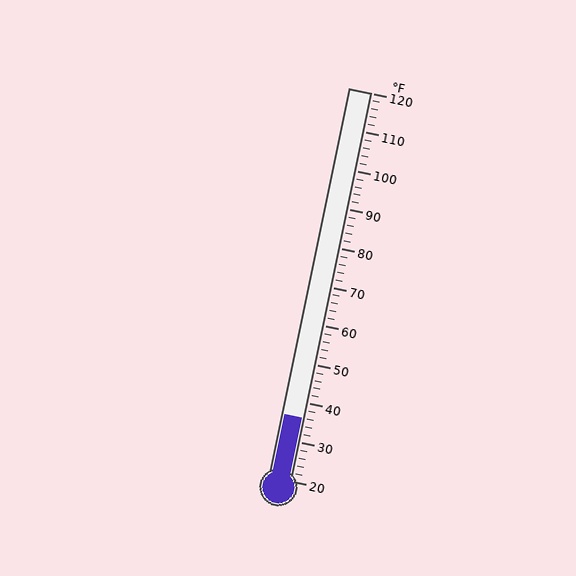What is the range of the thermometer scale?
The thermometer scale ranges from 20°F to 120°F.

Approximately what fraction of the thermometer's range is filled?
The thermometer is filled to approximately 15% of its range.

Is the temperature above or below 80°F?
The temperature is below 80°F.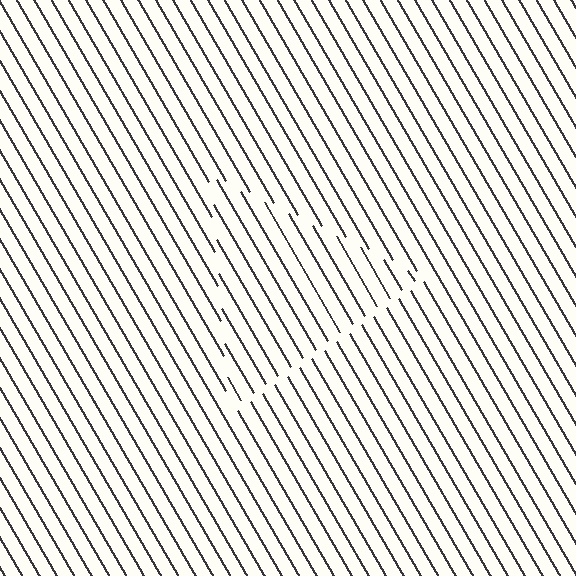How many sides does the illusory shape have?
3 sides — the line-ends trace a triangle.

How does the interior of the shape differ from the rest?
The interior of the shape contains the same grating, shifted by half a period — the contour is defined by the phase discontinuity where line-ends from the inner and outer gratings abut.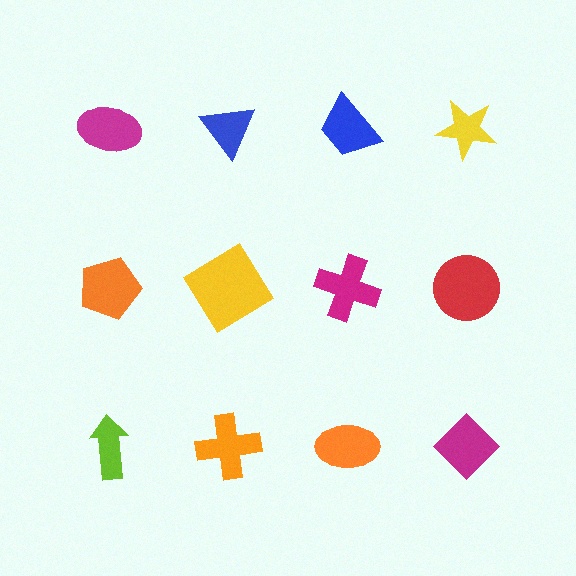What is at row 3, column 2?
An orange cross.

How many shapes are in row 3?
4 shapes.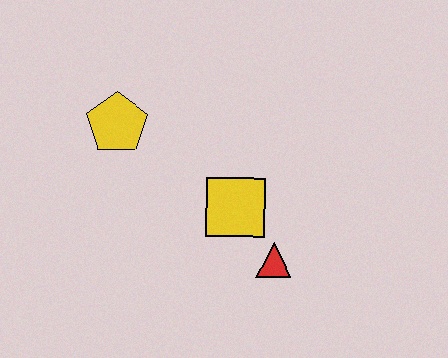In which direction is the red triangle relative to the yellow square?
The red triangle is below the yellow square.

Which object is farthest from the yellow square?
The yellow pentagon is farthest from the yellow square.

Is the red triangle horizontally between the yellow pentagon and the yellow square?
No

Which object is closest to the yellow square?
The red triangle is closest to the yellow square.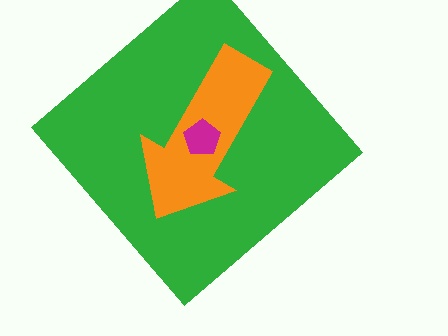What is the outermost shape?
The green diamond.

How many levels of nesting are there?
3.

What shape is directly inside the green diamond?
The orange arrow.